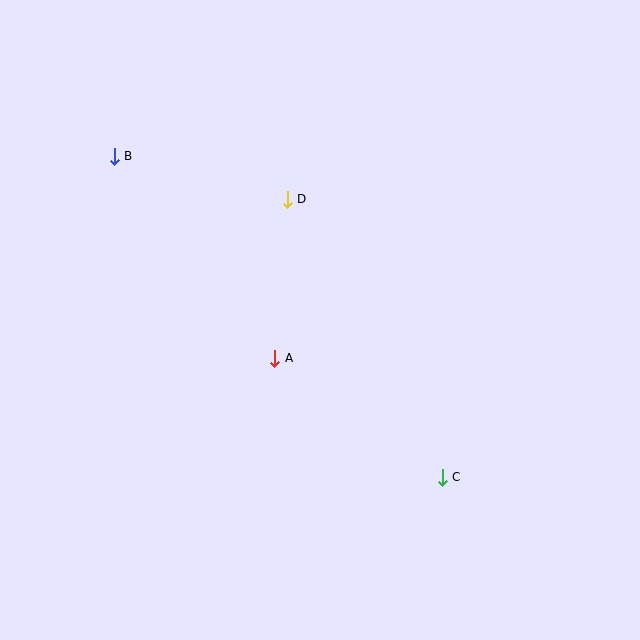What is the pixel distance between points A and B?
The distance between A and B is 258 pixels.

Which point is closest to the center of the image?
Point A at (275, 358) is closest to the center.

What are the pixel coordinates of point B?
Point B is at (114, 156).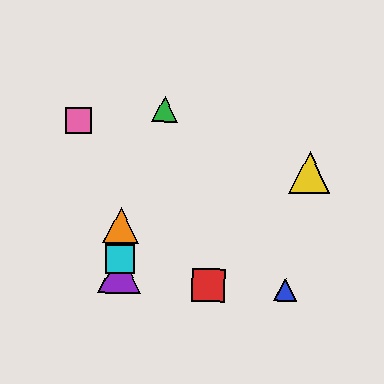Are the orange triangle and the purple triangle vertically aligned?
Yes, both are at x≈121.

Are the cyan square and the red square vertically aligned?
No, the cyan square is at x≈120 and the red square is at x≈209.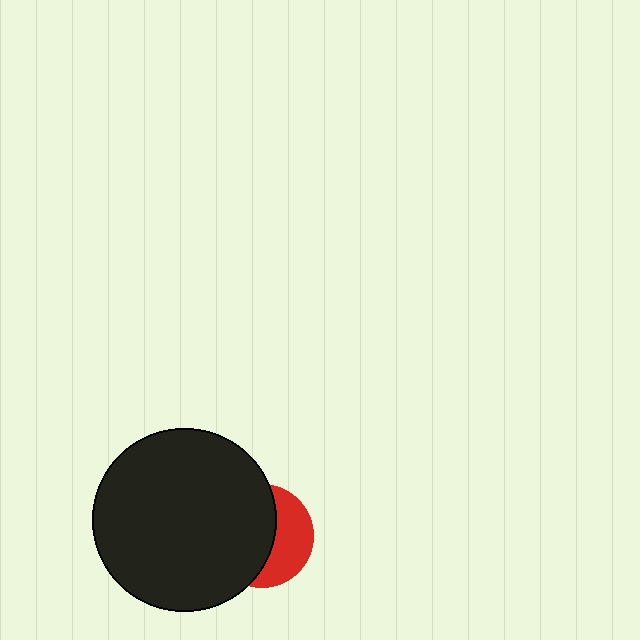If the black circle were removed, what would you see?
You would see the complete red circle.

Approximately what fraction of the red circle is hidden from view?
Roughly 60% of the red circle is hidden behind the black circle.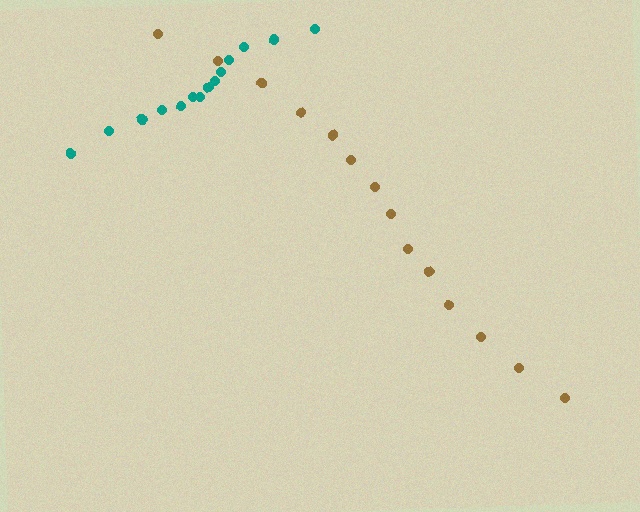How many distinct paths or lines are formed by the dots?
There are 2 distinct paths.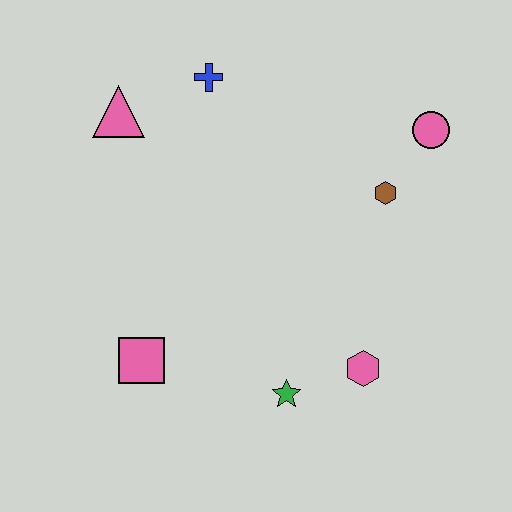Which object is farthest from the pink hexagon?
The pink triangle is farthest from the pink hexagon.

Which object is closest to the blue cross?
The pink triangle is closest to the blue cross.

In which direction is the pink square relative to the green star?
The pink square is to the left of the green star.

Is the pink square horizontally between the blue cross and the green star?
No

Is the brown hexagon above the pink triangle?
No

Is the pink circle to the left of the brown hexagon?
No